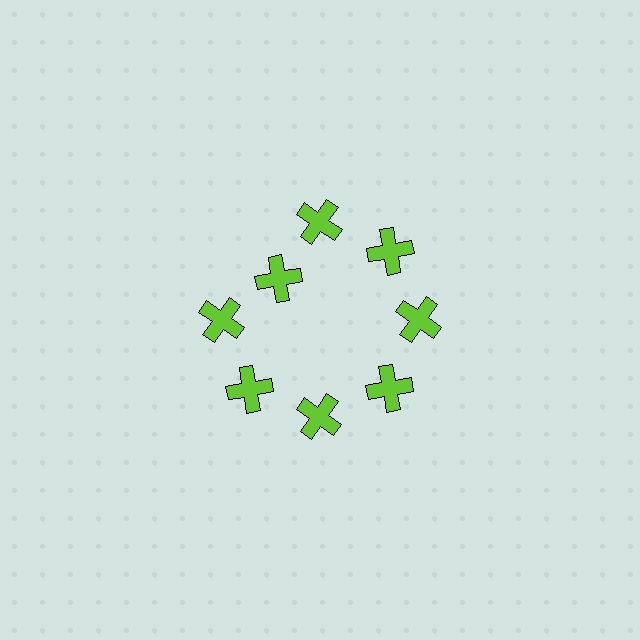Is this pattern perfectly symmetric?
No. The 8 lime crosses are arranged in a ring, but one element near the 10 o'clock position is pulled inward toward the center, breaking the 8-fold rotational symmetry.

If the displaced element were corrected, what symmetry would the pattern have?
It would have 8-fold rotational symmetry — the pattern would map onto itself every 45 degrees.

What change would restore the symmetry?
The symmetry would be restored by moving it outward, back onto the ring so that all 8 crosses sit at equal angles and equal distance from the center.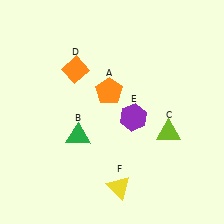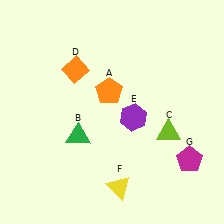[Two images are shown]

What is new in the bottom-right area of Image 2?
A magenta pentagon (G) was added in the bottom-right area of Image 2.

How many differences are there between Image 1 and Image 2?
There is 1 difference between the two images.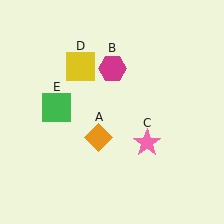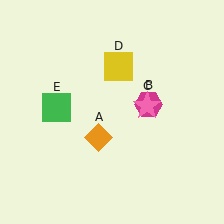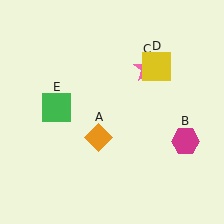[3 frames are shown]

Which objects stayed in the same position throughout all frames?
Orange diamond (object A) and green square (object E) remained stationary.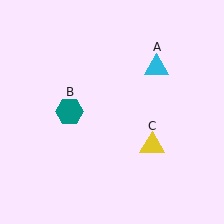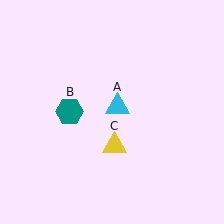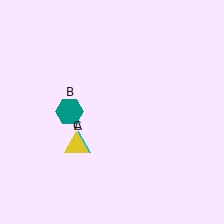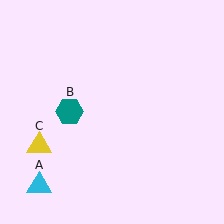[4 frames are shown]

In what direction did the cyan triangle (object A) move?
The cyan triangle (object A) moved down and to the left.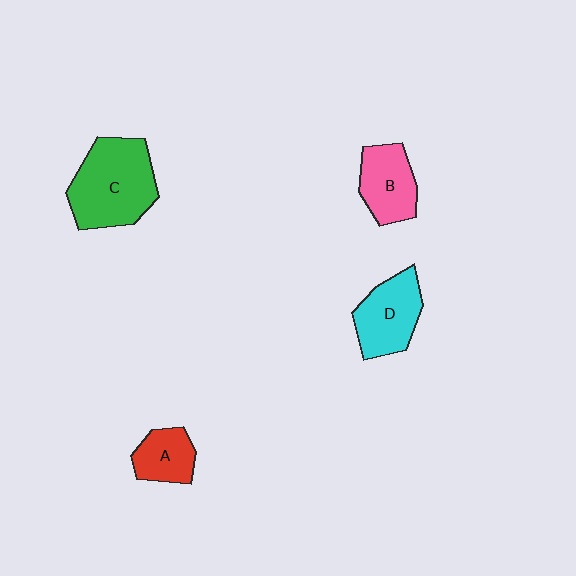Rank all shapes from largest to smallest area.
From largest to smallest: C (green), D (cyan), B (pink), A (red).